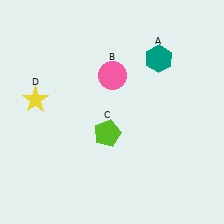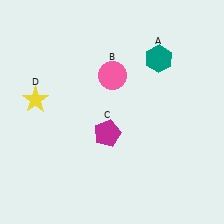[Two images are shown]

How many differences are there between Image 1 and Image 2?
There is 1 difference between the two images.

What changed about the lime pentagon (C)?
In Image 1, C is lime. In Image 2, it changed to magenta.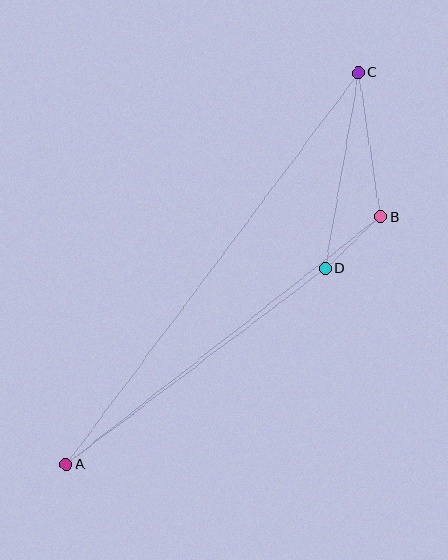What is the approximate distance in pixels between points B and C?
The distance between B and C is approximately 146 pixels.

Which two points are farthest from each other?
Points A and C are farthest from each other.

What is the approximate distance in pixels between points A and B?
The distance between A and B is approximately 400 pixels.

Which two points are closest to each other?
Points B and D are closest to each other.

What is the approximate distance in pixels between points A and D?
The distance between A and D is approximately 325 pixels.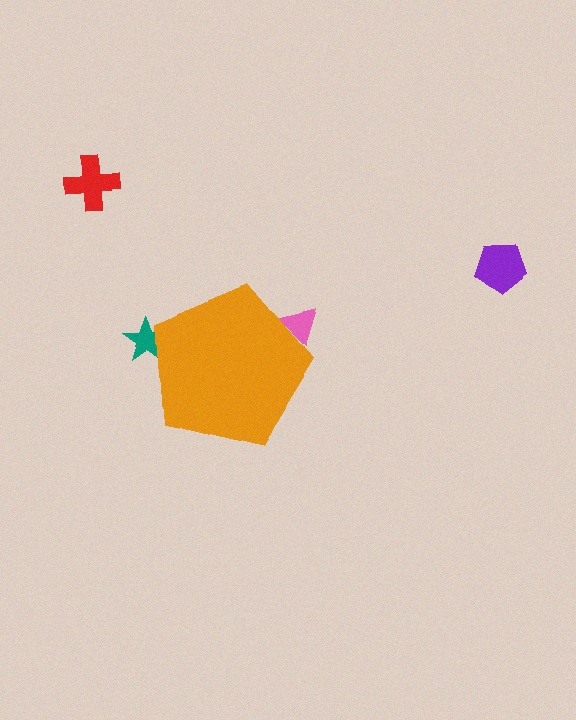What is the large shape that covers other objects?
An orange pentagon.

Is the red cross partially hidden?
No, the red cross is fully visible.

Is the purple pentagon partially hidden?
No, the purple pentagon is fully visible.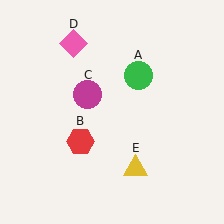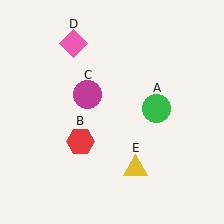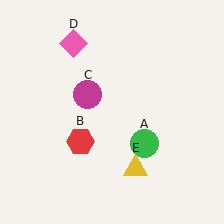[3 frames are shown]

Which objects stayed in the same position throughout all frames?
Red hexagon (object B) and magenta circle (object C) and pink diamond (object D) and yellow triangle (object E) remained stationary.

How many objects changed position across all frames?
1 object changed position: green circle (object A).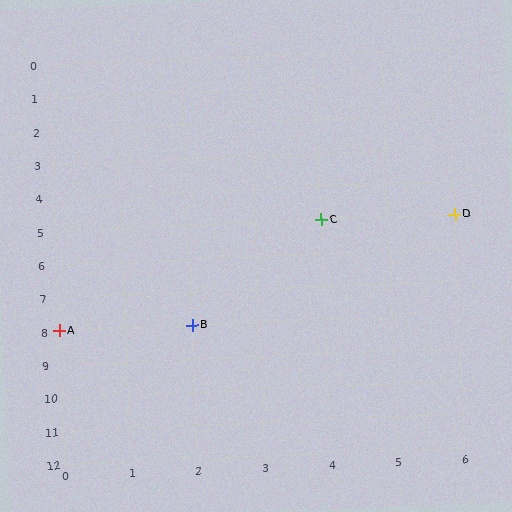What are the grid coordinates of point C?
Point C is at grid coordinates (4, 5).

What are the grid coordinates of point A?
Point A is at grid coordinates (0, 8).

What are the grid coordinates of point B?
Point B is at grid coordinates (2, 8).